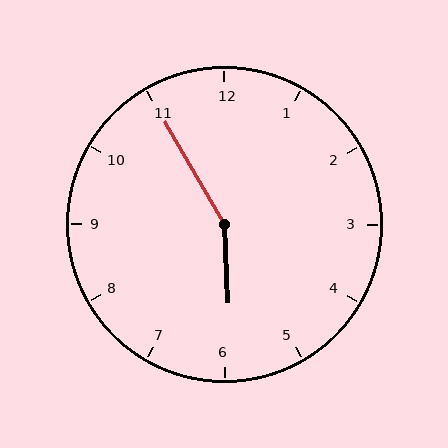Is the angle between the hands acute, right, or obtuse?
It is obtuse.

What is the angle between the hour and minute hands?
Approximately 152 degrees.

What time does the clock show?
5:55.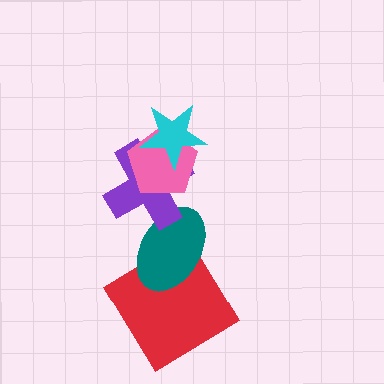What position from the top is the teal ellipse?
The teal ellipse is 4th from the top.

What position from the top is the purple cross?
The purple cross is 3rd from the top.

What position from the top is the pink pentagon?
The pink pentagon is 2nd from the top.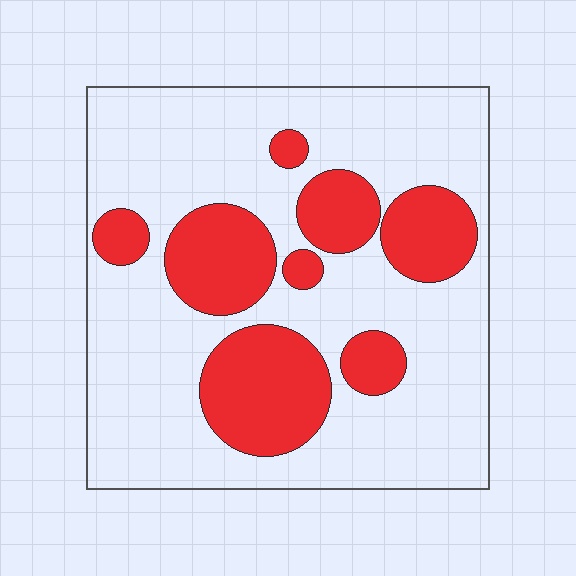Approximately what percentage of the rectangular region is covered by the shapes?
Approximately 30%.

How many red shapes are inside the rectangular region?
8.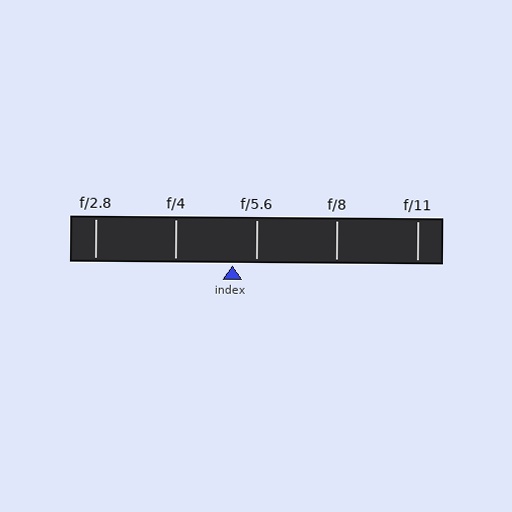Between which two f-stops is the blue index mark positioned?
The index mark is between f/4 and f/5.6.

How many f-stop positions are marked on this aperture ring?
There are 5 f-stop positions marked.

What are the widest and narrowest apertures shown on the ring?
The widest aperture shown is f/2.8 and the narrowest is f/11.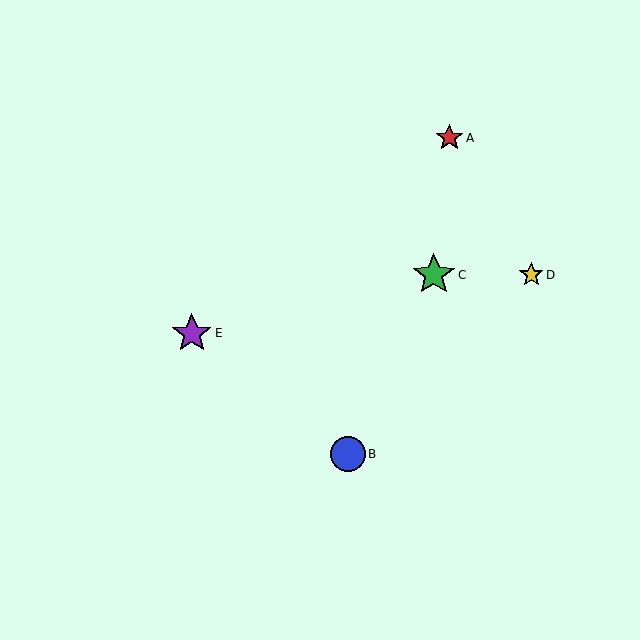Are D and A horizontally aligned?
No, D is at y≈275 and A is at y≈138.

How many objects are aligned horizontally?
2 objects (C, D) are aligned horizontally.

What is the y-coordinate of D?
Object D is at y≈275.